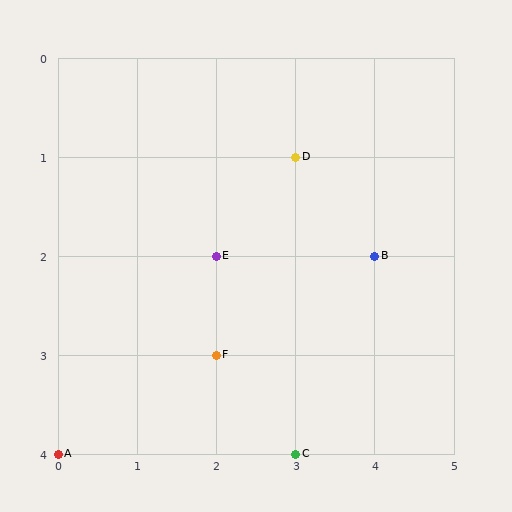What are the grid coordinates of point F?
Point F is at grid coordinates (2, 3).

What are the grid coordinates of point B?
Point B is at grid coordinates (4, 2).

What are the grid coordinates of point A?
Point A is at grid coordinates (0, 4).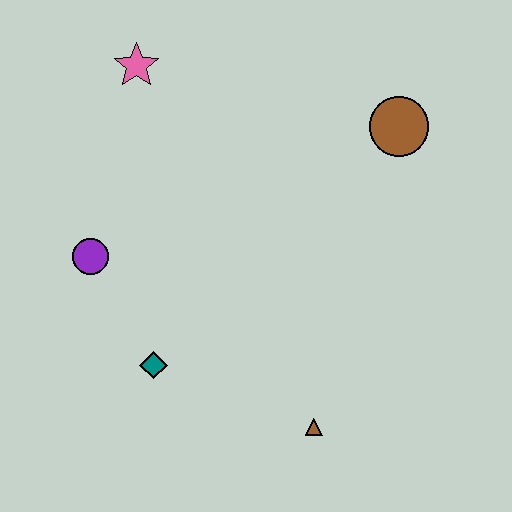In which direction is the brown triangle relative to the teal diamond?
The brown triangle is to the right of the teal diamond.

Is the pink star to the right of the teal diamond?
No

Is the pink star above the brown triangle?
Yes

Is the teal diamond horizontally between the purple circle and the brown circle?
Yes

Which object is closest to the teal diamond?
The purple circle is closest to the teal diamond.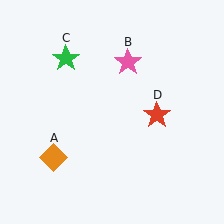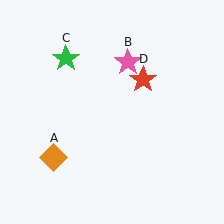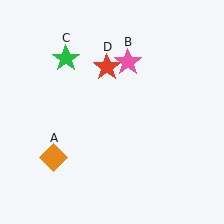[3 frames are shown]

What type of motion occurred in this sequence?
The red star (object D) rotated counterclockwise around the center of the scene.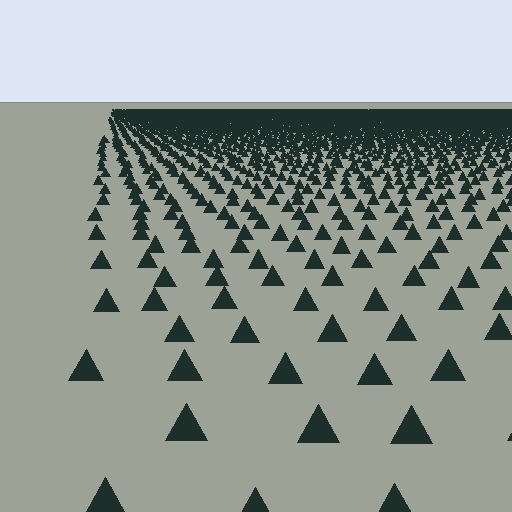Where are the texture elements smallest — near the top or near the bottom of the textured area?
Near the top.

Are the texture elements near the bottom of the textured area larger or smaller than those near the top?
Larger. Near the bottom, elements are closer to the viewer and appear at a bigger on-screen size.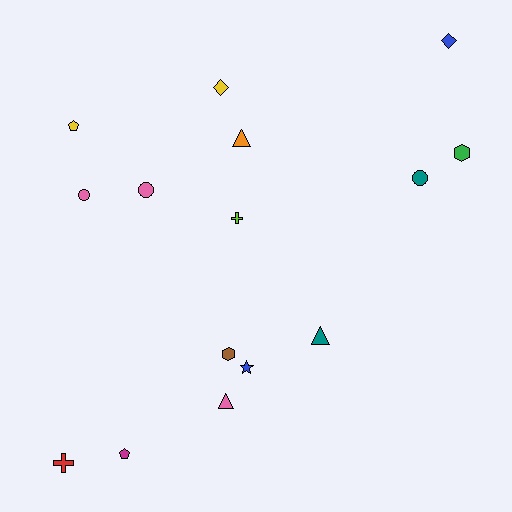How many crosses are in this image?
There are 2 crosses.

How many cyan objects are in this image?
There are no cyan objects.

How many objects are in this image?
There are 15 objects.